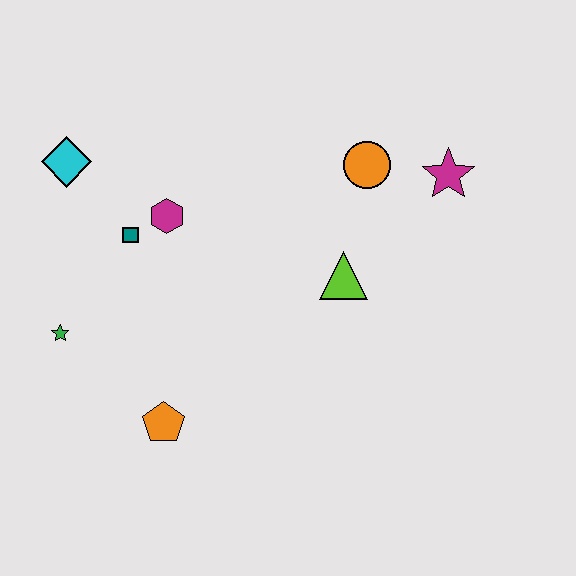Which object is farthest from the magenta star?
The green star is farthest from the magenta star.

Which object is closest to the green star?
The teal square is closest to the green star.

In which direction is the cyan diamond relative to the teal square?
The cyan diamond is above the teal square.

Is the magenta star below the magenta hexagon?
No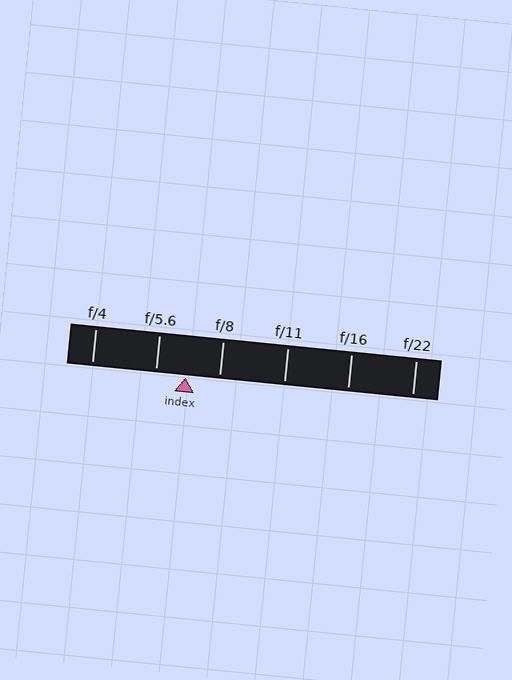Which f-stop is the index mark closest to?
The index mark is closest to f/5.6.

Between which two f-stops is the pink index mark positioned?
The index mark is between f/5.6 and f/8.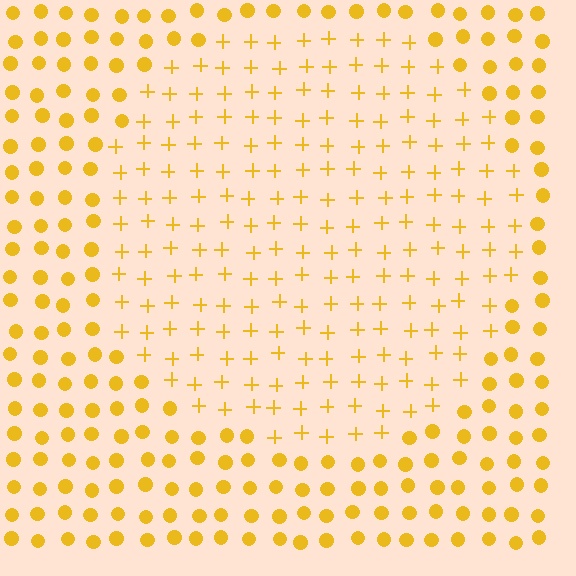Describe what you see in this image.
The image is filled with small yellow elements arranged in a uniform grid. A circle-shaped region contains plus signs, while the surrounding area contains circles. The boundary is defined purely by the change in element shape.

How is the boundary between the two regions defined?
The boundary is defined by a change in element shape: plus signs inside vs. circles outside. All elements share the same color and spacing.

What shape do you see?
I see a circle.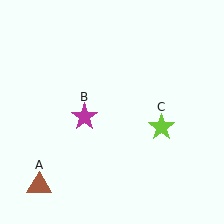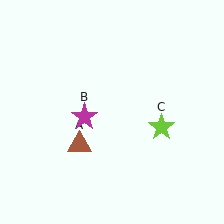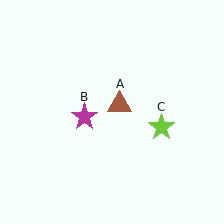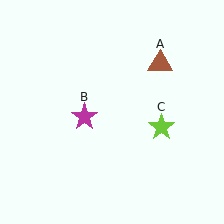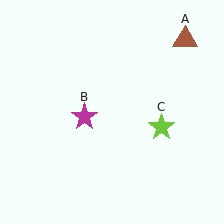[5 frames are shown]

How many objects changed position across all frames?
1 object changed position: brown triangle (object A).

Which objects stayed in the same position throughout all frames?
Magenta star (object B) and lime star (object C) remained stationary.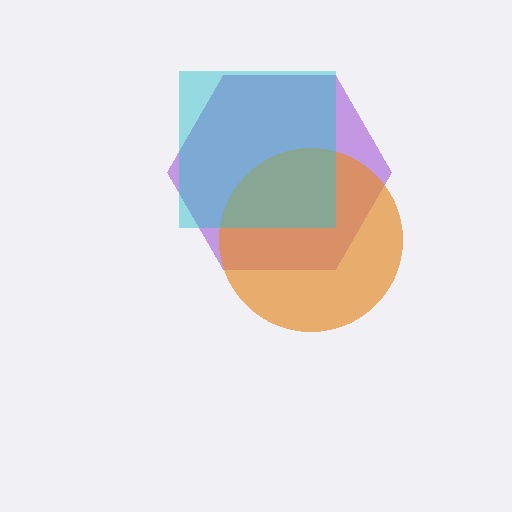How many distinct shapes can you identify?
There are 3 distinct shapes: a purple hexagon, an orange circle, a cyan square.